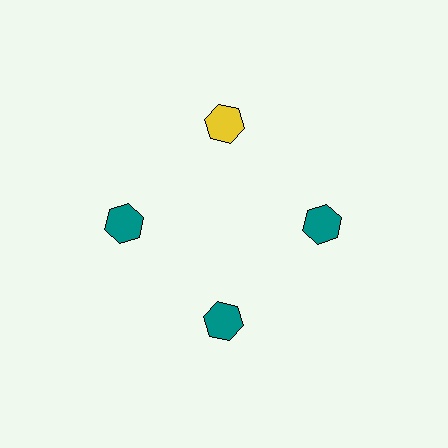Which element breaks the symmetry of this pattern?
The yellow hexagon at roughly the 12 o'clock position breaks the symmetry. All other shapes are teal hexagons.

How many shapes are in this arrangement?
There are 4 shapes arranged in a ring pattern.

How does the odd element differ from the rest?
It has a different color: yellow instead of teal.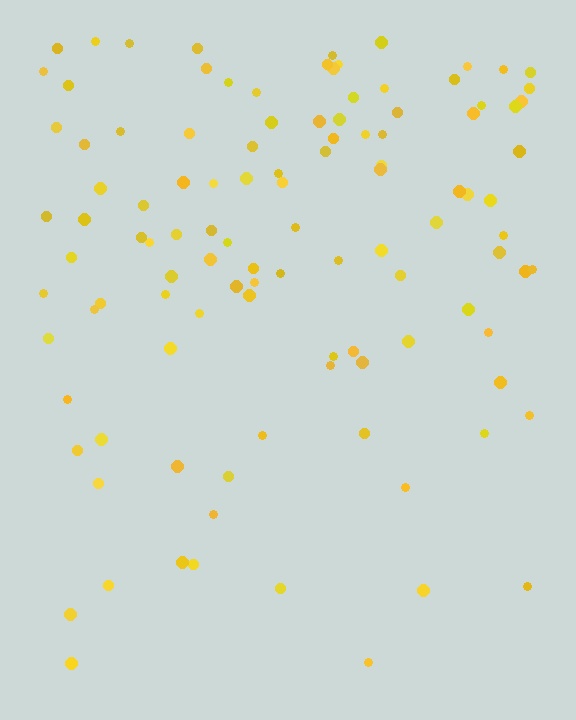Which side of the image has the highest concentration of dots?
The top.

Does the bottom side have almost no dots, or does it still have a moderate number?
Still a moderate number, just noticeably fewer than the top.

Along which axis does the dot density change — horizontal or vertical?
Vertical.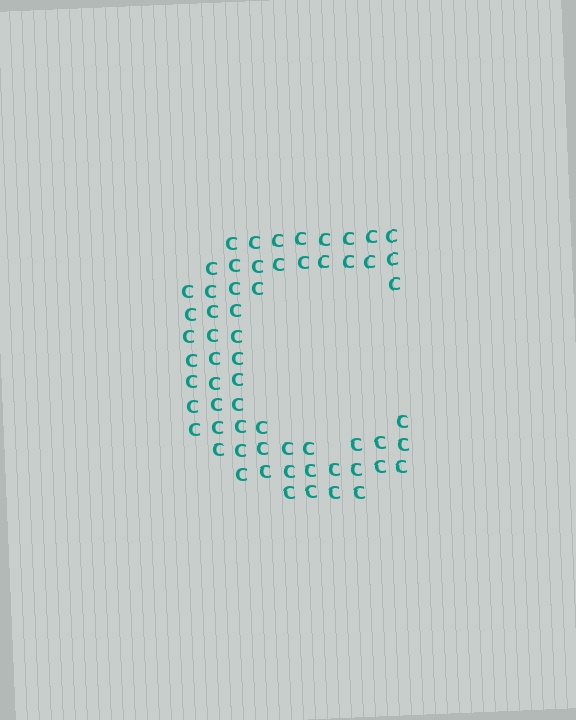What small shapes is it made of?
It is made of small letter C's.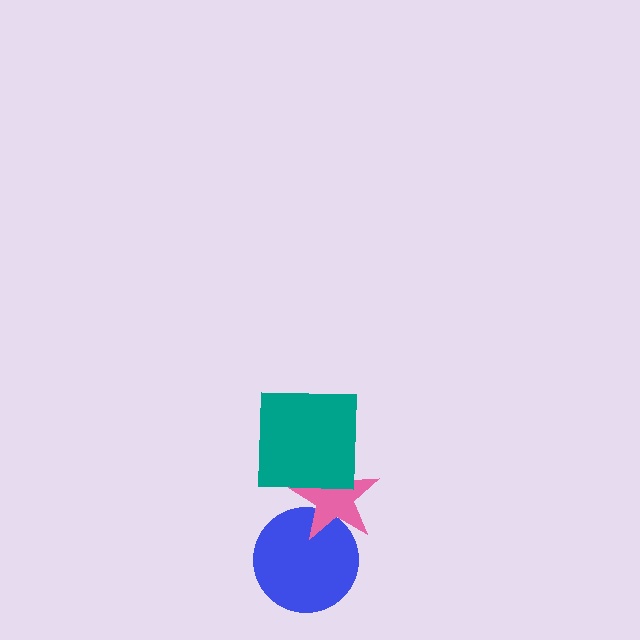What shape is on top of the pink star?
The teal square is on top of the pink star.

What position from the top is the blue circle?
The blue circle is 3rd from the top.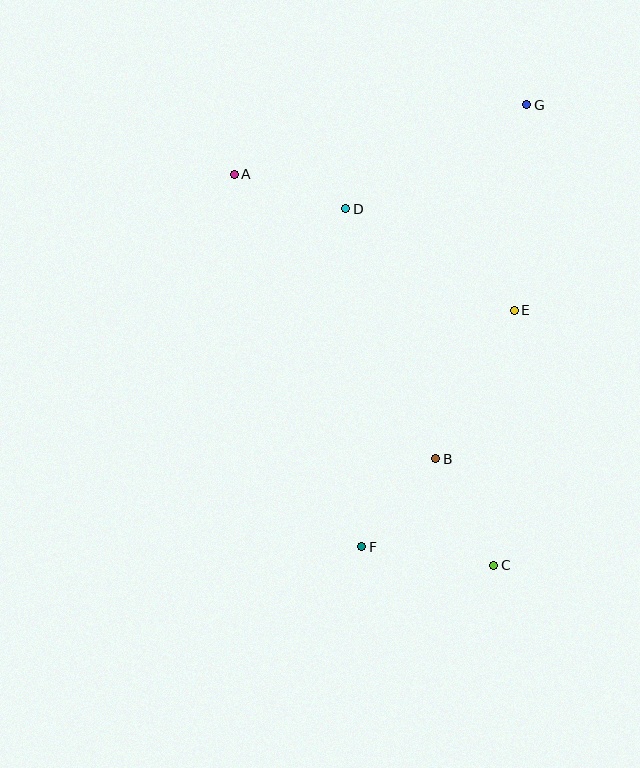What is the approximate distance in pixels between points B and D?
The distance between B and D is approximately 266 pixels.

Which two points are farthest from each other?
Points F and G are farthest from each other.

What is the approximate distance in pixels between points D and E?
The distance between D and E is approximately 197 pixels.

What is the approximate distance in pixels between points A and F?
The distance between A and F is approximately 394 pixels.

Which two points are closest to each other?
Points B and F are closest to each other.